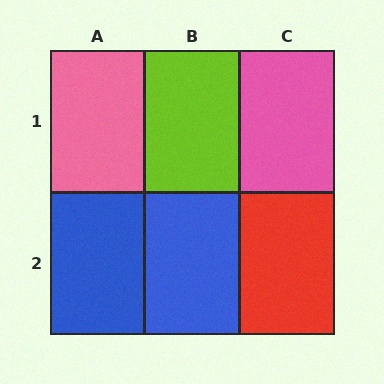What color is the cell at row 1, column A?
Pink.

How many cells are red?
1 cell is red.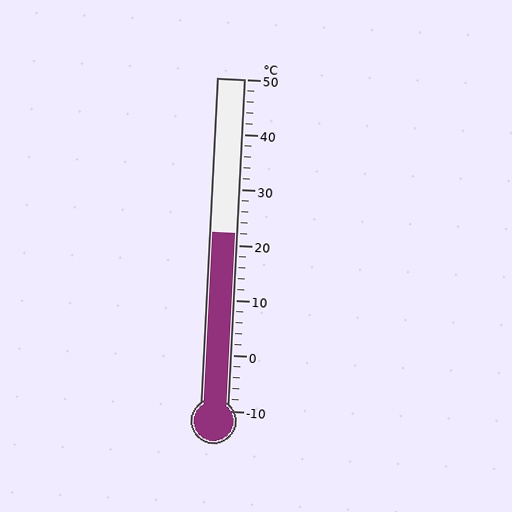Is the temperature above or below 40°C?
The temperature is below 40°C.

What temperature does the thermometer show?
The thermometer shows approximately 22°C.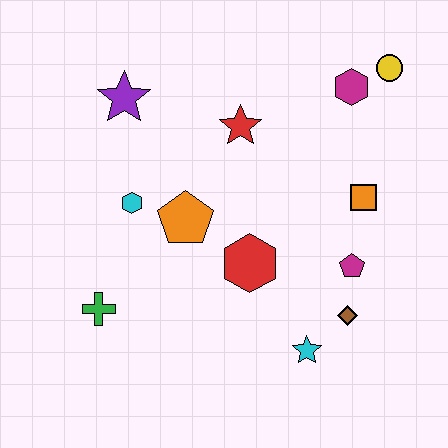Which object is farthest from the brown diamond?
The purple star is farthest from the brown diamond.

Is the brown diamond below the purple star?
Yes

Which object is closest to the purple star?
The cyan hexagon is closest to the purple star.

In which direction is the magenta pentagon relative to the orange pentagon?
The magenta pentagon is to the right of the orange pentagon.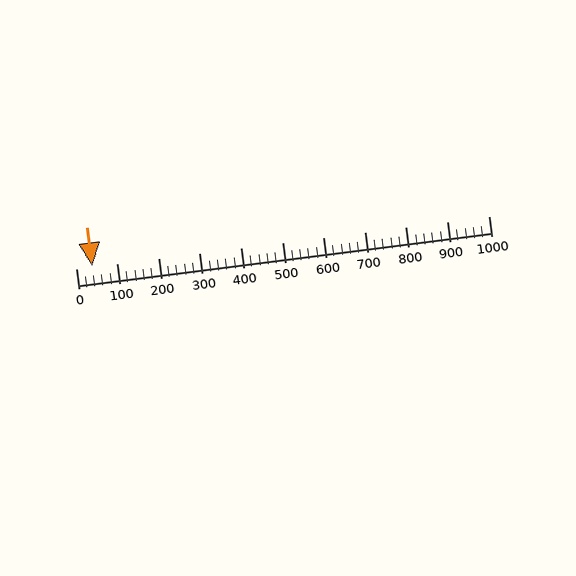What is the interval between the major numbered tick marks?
The major tick marks are spaced 100 units apart.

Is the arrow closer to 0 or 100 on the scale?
The arrow is closer to 0.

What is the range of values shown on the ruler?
The ruler shows values from 0 to 1000.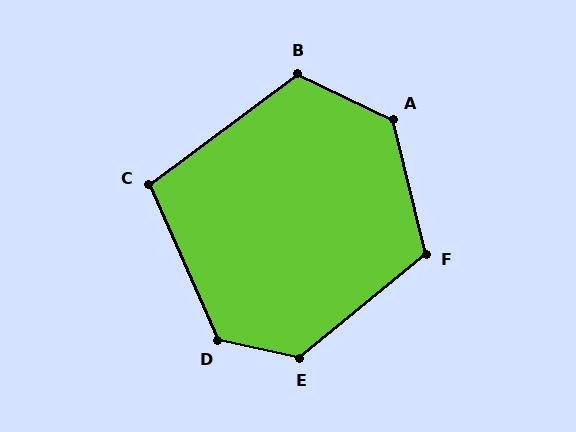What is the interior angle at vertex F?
Approximately 116 degrees (obtuse).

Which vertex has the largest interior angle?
A, at approximately 129 degrees.